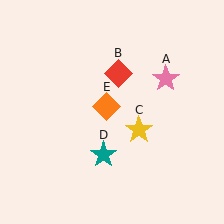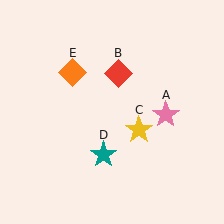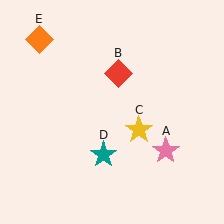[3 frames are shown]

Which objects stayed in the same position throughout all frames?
Red diamond (object B) and yellow star (object C) and teal star (object D) remained stationary.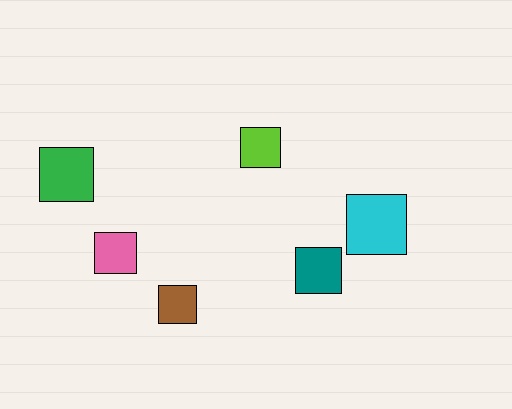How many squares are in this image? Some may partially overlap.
There are 6 squares.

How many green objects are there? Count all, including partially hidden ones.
There is 1 green object.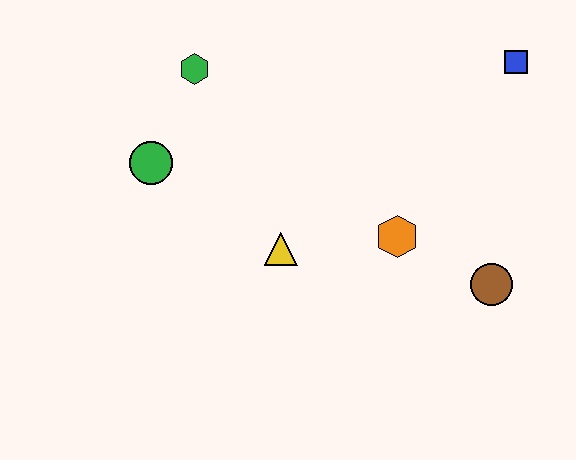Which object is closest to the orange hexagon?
The brown circle is closest to the orange hexagon.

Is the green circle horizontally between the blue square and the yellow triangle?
No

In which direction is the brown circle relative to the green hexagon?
The brown circle is to the right of the green hexagon.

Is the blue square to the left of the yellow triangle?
No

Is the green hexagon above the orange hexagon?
Yes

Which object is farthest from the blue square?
The green circle is farthest from the blue square.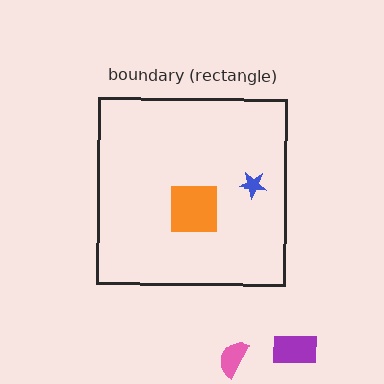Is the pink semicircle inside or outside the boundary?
Outside.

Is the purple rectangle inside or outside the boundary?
Outside.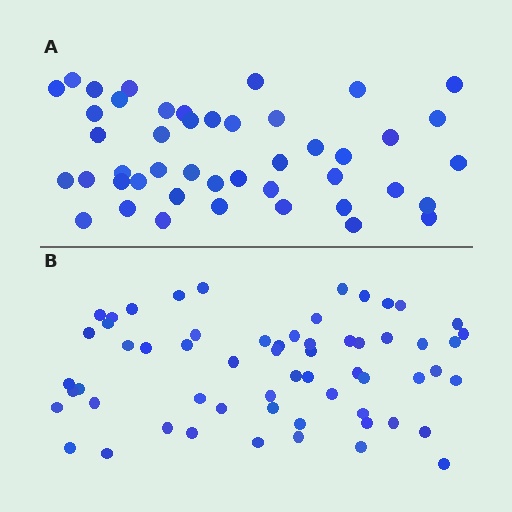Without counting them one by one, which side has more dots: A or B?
Region B (the bottom region) has more dots.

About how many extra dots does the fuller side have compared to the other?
Region B has approximately 15 more dots than region A.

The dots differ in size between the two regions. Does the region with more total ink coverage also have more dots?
No. Region A has more total ink coverage because its dots are larger, but region B actually contains more individual dots. Total area can be misleading — the number of items is what matters here.